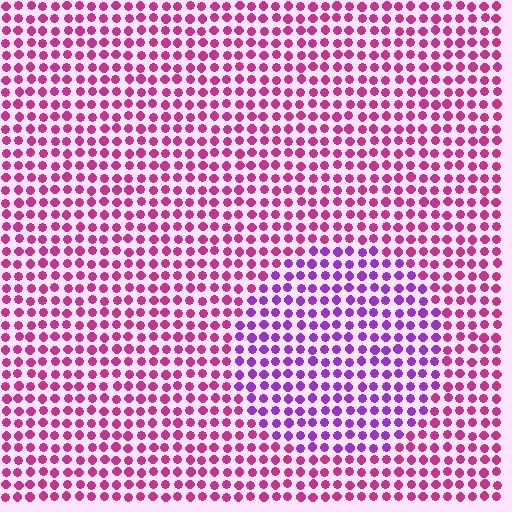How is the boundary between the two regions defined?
The boundary is defined purely by a slight shift in hue (about 42 degrees). Spacing, size, and orientation are identical on both sides.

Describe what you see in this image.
The image is filled with small magenta elements in a uniform arrangement. A circle-shaped region is visible where the elements are tinted to a slightly different hue, forming a subtle color boundary.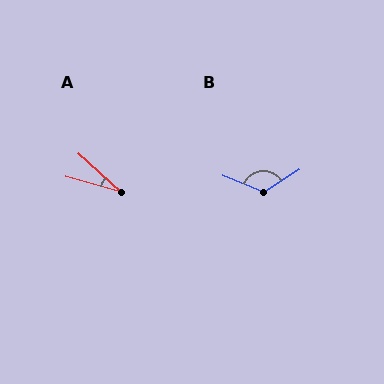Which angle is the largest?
B, at approximately 124 degrees.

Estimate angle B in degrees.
Approximately 124 degrees.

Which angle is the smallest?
A, at approximately 27 degrees.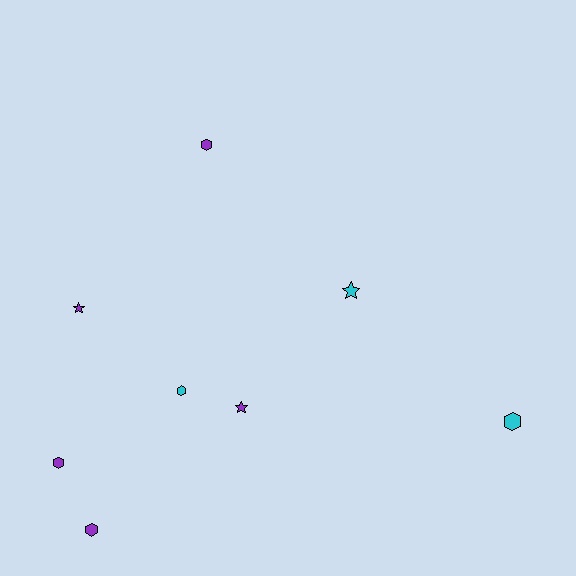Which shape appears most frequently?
Hexagon, with 5 objects.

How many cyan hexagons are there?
There are 2 cyan hexagons.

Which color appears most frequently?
Purple, with 5 objects.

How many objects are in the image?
There are 8 objects.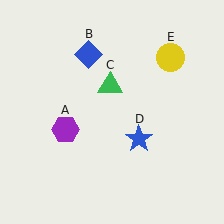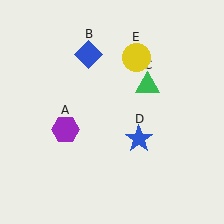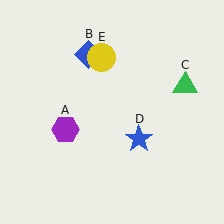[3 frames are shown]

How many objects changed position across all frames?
2 objects changed position: green triangle (object C), yellow circle (object E).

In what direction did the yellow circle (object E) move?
The yellow circle (object E) moved left.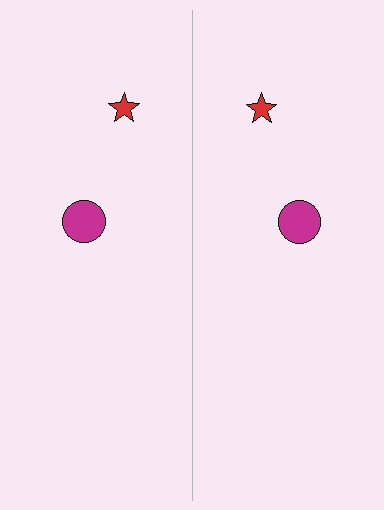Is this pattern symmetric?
Yes, this pattern has bilateral (reflection) symmetry.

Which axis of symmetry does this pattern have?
The pattern has a vertical axis of symmetry running through the center of the image.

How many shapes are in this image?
There are 4 shapes in this image.